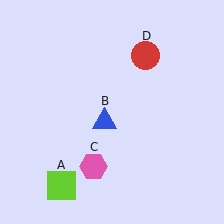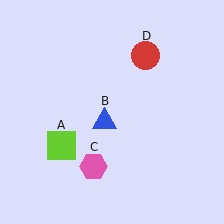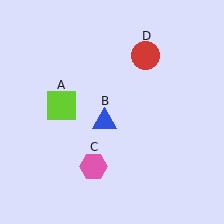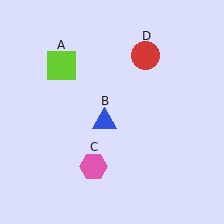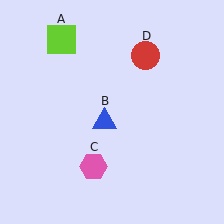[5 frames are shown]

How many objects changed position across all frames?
1 object changed position: lime square (object A).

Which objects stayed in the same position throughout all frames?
Blue triangle (object B) and pink hexagon (object C) and red circle (object D) remained stationary.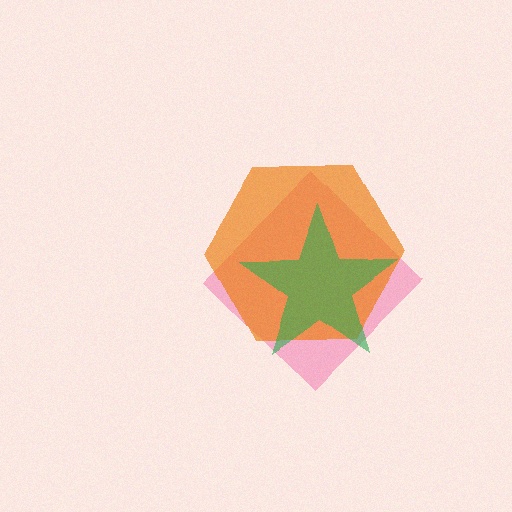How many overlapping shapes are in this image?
There are 3 overlapping shapes in the image.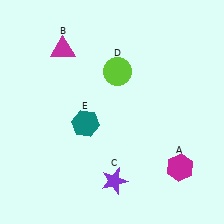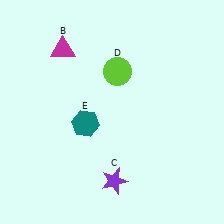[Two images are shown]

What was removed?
The magenta hexagon (A) was removed in Image 2.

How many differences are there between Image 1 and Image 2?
There is 1 difference between the two images.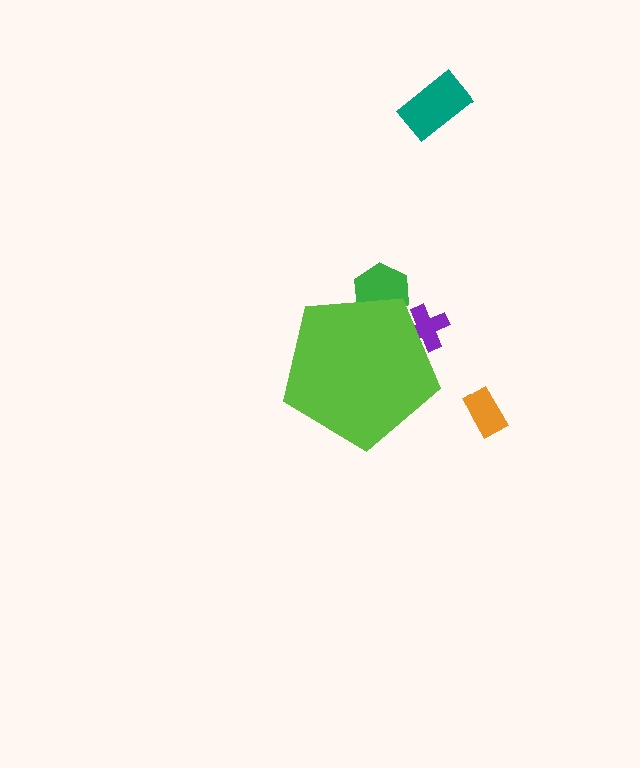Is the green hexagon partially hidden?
Yes, the green hexagon is partially hidden behind the lime pentagon.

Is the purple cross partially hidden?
Yes, the purple cross is partially hidden behind the lime pentagon.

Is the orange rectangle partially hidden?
No, the orange rectangle is fully visible.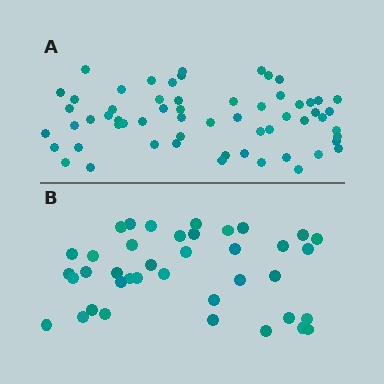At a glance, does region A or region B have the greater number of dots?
Region A (the top region) has more dots.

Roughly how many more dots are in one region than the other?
Region A has approximately 20 more dots than region B.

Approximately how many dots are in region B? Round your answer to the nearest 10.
About 40 dots. (The exact count is 39, which rounds to 40.)